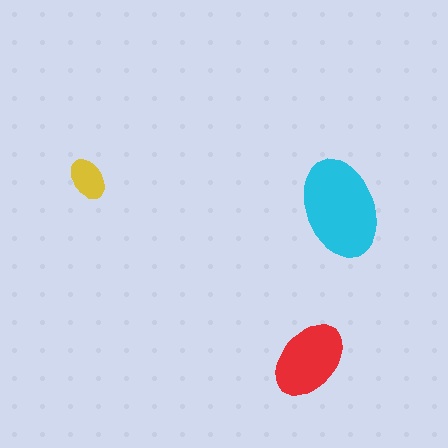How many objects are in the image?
There are 3 objects in the image.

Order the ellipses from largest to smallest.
the cyan one, the red one, the yellow one.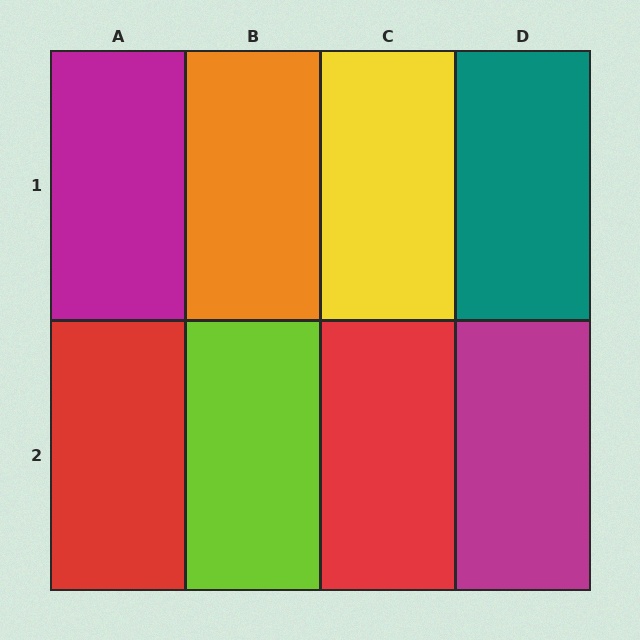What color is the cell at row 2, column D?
Magenta.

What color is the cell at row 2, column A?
Red.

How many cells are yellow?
1 cell is yellow.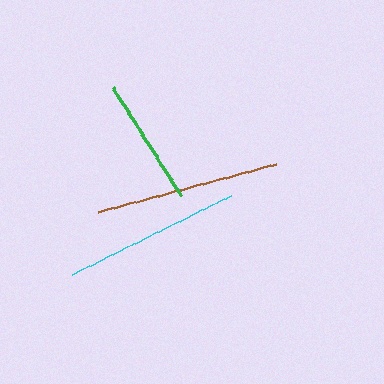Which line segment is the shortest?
The green line is the shortest at approximately 128 pixels.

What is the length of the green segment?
The green segment is approximately 128 pixels long.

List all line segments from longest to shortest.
From longest to shortest: brown, cyan, green.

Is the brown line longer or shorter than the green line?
The brown line is longer than the green line.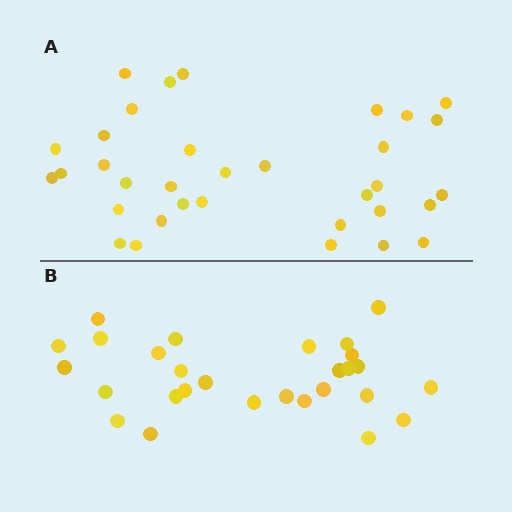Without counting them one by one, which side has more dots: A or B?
Region A (the top region) has more dots.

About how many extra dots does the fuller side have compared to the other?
Region A has about 6 more dots than region B.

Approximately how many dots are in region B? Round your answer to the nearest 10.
About 30 dots. (The exact count is 28, which rounds to 30.)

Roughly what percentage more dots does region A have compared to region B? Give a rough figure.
About 20% more.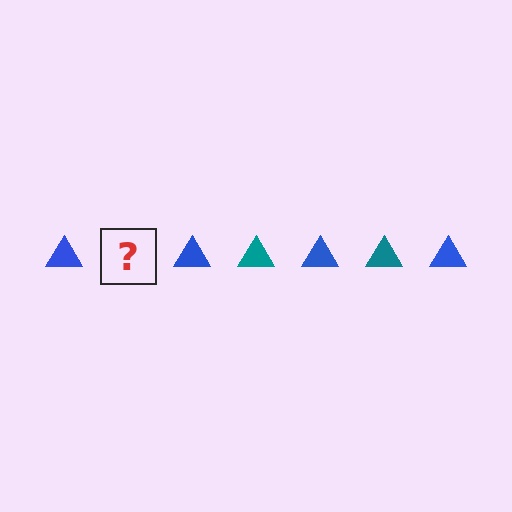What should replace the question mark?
The question mark should be replaced with a teal triangle.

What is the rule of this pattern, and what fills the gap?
The rule is that the pattern cycles through blue, teal triangles. The gap should be filled with a teal triangle.